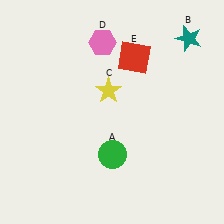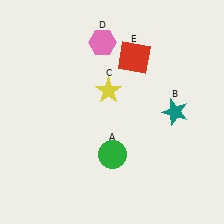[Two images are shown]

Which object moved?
The teal star (B) moved down.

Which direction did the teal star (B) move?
The teal star (B) moved down.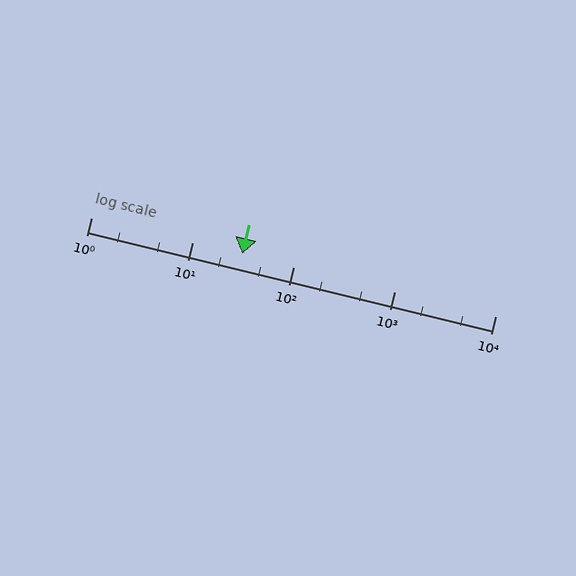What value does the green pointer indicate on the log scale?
The pointer indicates approximately 31.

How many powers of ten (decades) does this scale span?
The scale spans 4 decades, from 1 to 10000.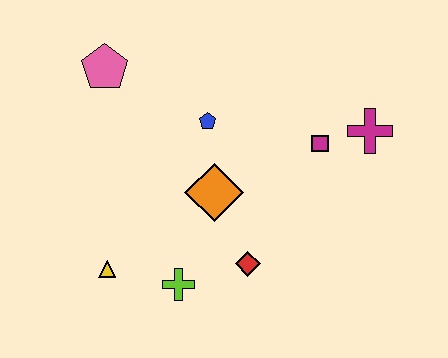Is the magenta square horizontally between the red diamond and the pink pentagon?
No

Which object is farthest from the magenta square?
The yellow triangle is farthest from the magenta square.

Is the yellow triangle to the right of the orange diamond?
No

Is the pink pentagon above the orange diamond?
Yes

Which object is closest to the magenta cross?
The magenta square is closest to the magenta cross.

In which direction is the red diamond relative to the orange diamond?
The red diamond is below the orange diamond.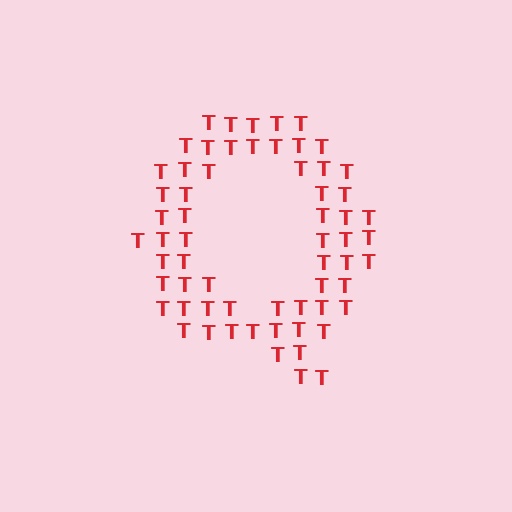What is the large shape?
The large shape is the letter Q.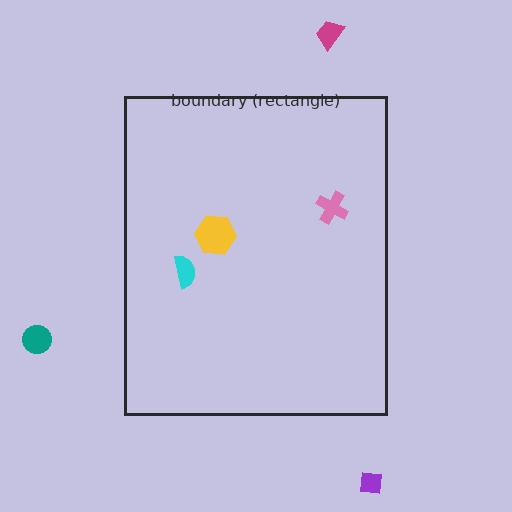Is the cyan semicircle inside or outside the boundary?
Inside.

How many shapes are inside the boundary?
3 inside, 3 outside.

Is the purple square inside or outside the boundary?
Outside.